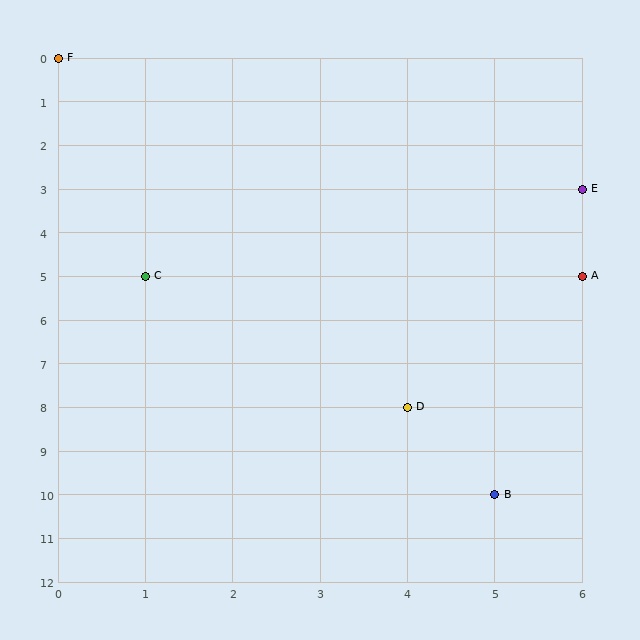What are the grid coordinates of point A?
Point A is at grid coordinates (6, 5).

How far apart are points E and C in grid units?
Points E and C are 5 columns and 2 rows apart (about 5.4 grid units diagonally).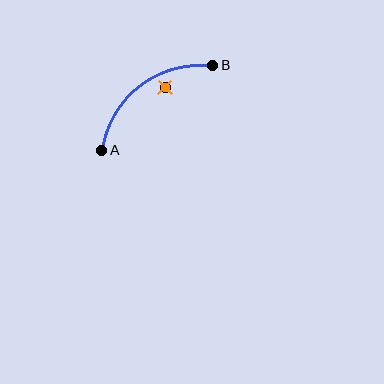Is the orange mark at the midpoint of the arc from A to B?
No — the orange mark does not lie on the arc at all. It sits slightly inside the curve.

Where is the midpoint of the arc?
The arc midpoint is the point on the curve farthest from the straight line joining A and B. It sits above and to the left of that line.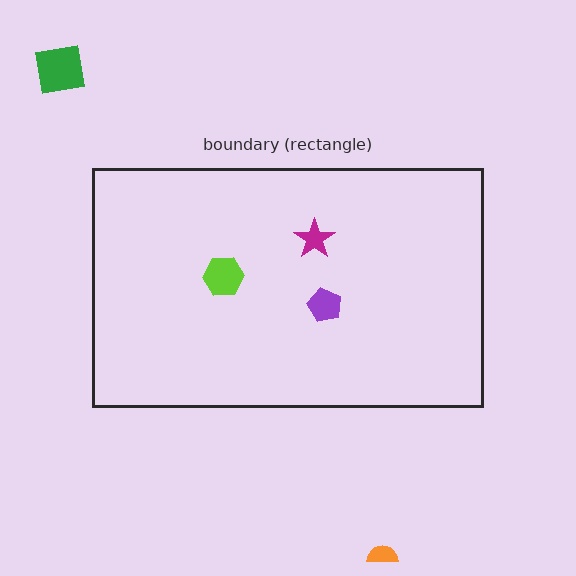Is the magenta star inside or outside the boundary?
Inside.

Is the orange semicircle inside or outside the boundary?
Outside.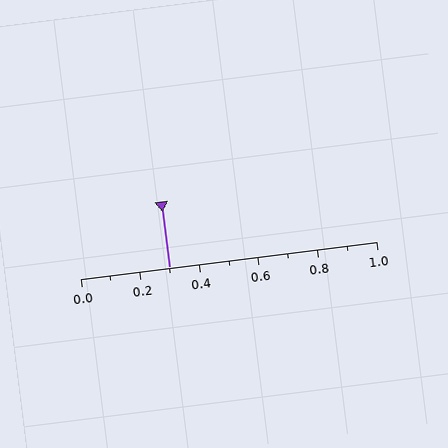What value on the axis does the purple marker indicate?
The marker indicates approximately 0.3.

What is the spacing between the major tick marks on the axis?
The major ticks are spaced 0.2 apart.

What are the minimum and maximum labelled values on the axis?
The axis runs from 0.0 to 1.0.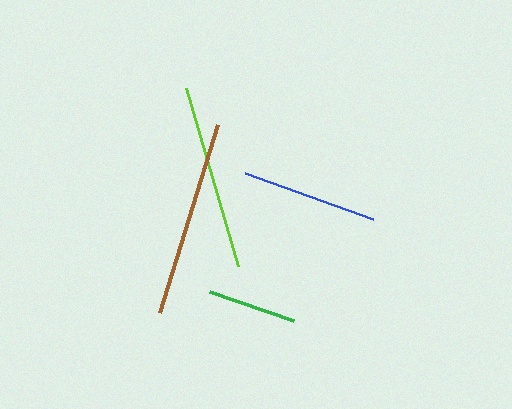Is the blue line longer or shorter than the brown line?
The brown line is longer than the blue line.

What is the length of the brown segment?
The brown segment is approximately 197 pixels long.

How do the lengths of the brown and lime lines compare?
The brown and lime lines are approximately the same length.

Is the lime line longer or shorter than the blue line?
The lime line is longer than the blue line.